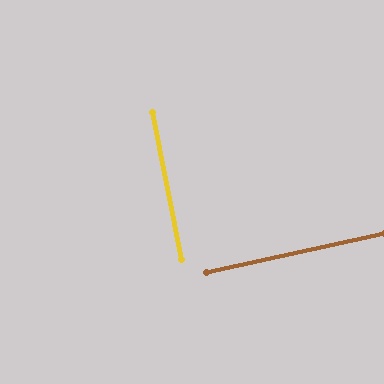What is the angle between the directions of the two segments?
Approximately 89 degrees.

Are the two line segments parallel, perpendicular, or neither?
Perpendicular — they meet at approximately 89°.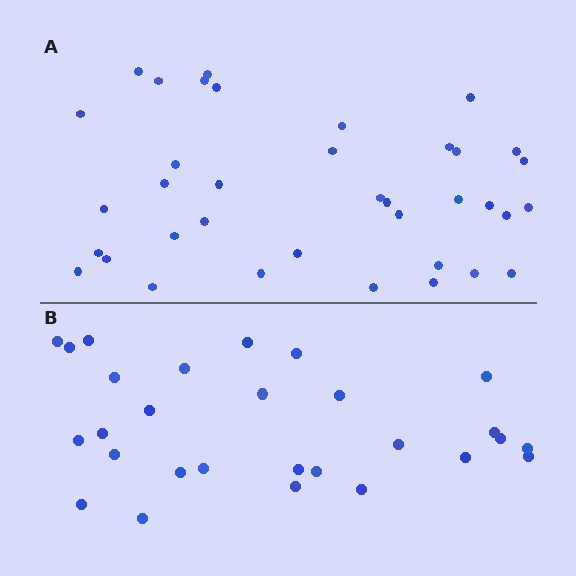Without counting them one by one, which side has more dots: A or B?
Region A (the top region) has more dots.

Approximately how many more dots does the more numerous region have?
Region A has roughly 8 or so more dots than region B.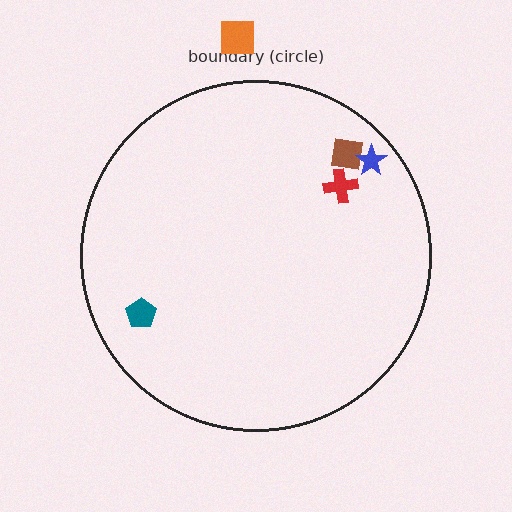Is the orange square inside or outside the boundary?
Outside.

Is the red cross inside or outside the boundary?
Inside.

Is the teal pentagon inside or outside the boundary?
Inside.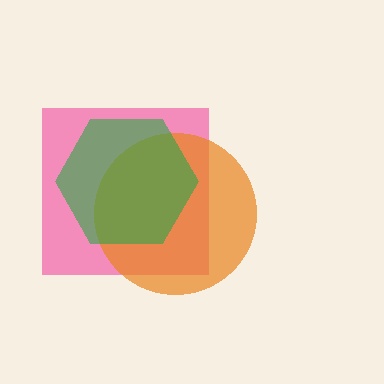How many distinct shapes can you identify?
There are 3 distinct shapes: a pink square, an orange circle, a green hexagon.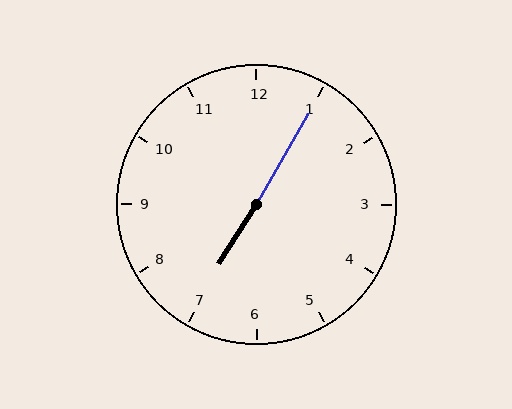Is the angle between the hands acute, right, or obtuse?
It is obtuse.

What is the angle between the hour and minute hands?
Approximately 178 degrees.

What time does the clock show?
7:05.